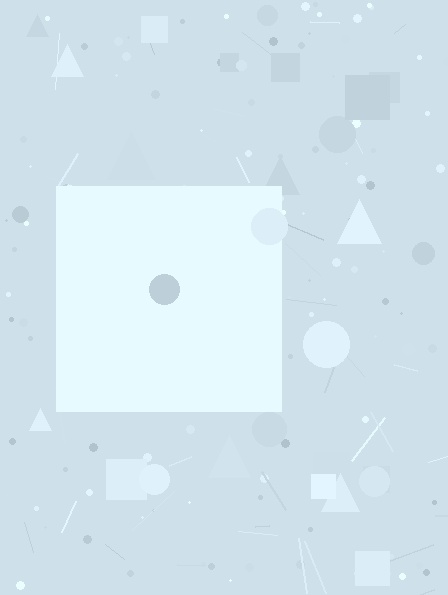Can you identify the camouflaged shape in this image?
The camouflaged shape is a square.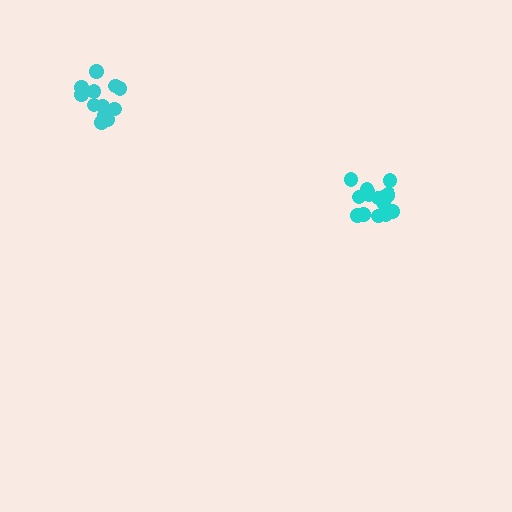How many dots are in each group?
Group 1: 14 dots, Group 2: 12 dots (26 total).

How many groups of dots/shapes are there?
There are 2 groups.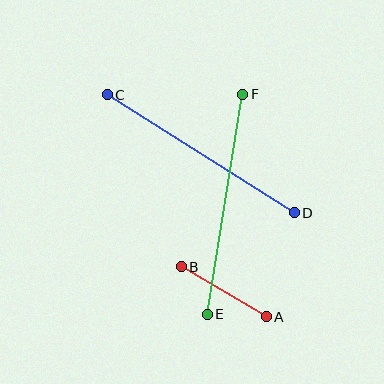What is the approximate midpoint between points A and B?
The midpoint is at approximately (224, 292) pixels.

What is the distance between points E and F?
The distance is approximately 223 pixels.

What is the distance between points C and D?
The distance is approximately 221 pixels.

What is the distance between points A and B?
The distance is approximately 98 pixels.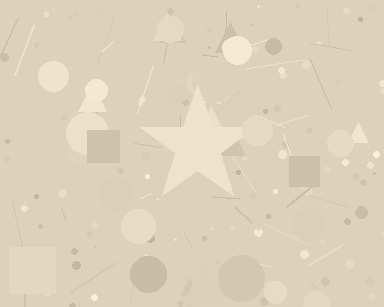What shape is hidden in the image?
A star is hidden in the image.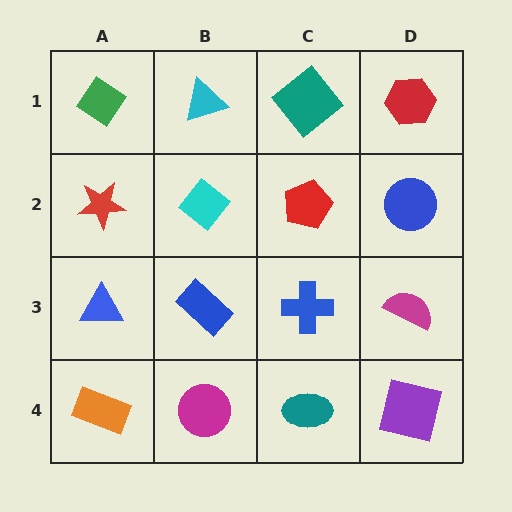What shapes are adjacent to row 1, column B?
A cyan diamond (row 2, column B), a green diamond (row 1, column A), a teal diamond (row 1, column C).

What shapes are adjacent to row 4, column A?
A blue triangle (row 3, column A), a magenta circle (row 4, column B).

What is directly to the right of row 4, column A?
A magenta circle.